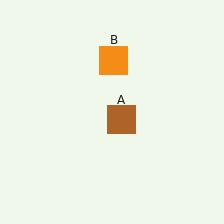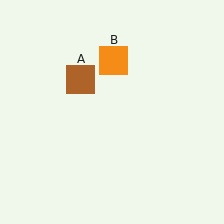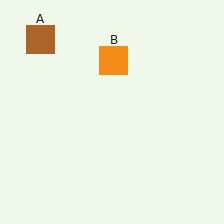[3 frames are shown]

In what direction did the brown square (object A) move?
The brown square (object A) moved up and to the left.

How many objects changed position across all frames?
1 object changed position: brown square (object A).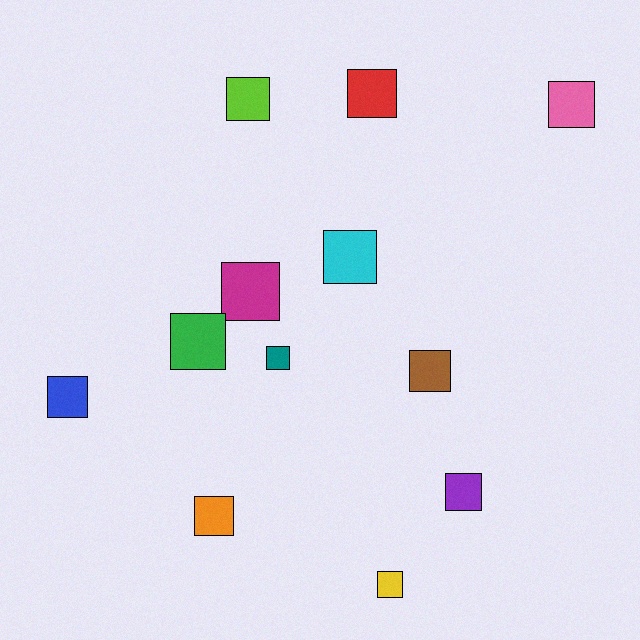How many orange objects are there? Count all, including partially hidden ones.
There is 1 orange object.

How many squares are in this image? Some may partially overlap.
There are 12 squares.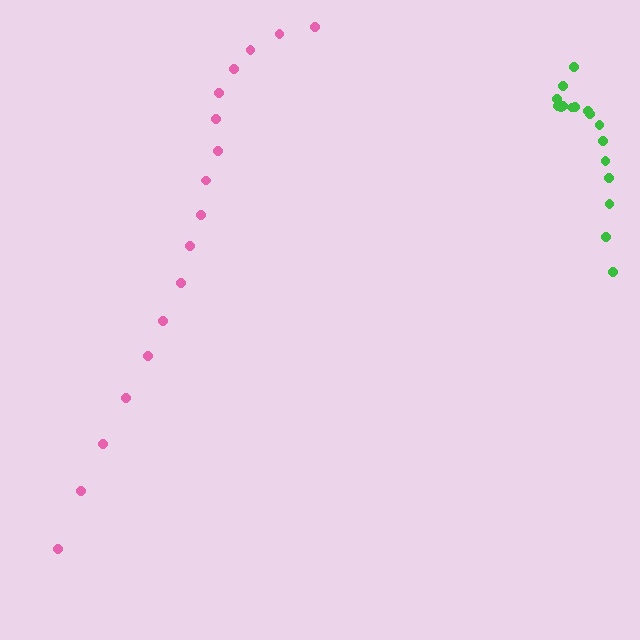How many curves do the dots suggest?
There are 2 distinct paths.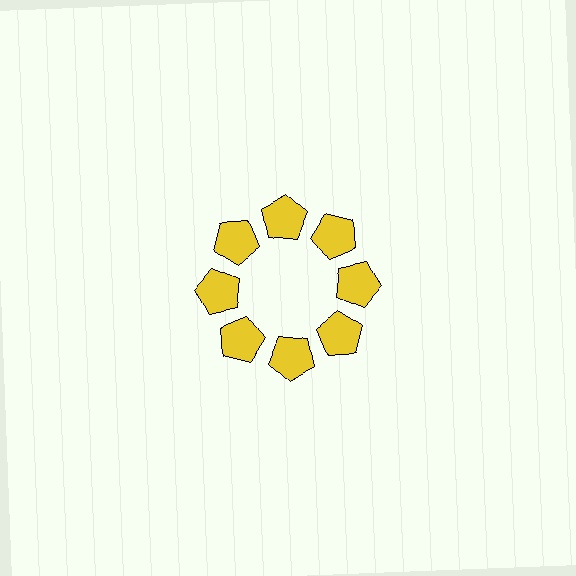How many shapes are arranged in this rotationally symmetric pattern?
There are 8 shapes, arranged in 8 groups of 1.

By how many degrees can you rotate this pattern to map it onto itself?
The pattern maps onto itself every 45 degrees of rotation.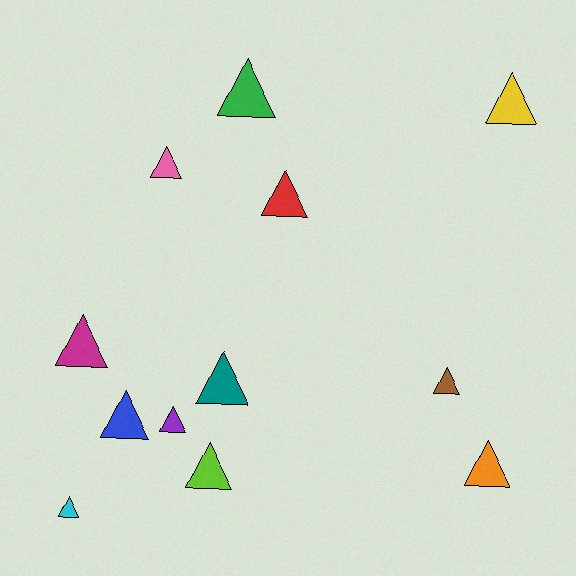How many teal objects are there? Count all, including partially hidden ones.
There is 1 teal object.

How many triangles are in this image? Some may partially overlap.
There are 12 triangles.